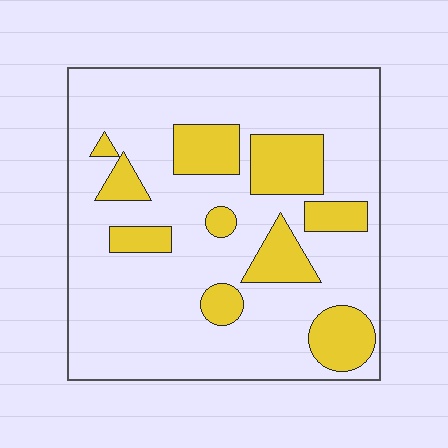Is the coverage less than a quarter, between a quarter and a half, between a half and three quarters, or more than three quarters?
Less than a quarter.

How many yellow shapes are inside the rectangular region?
10.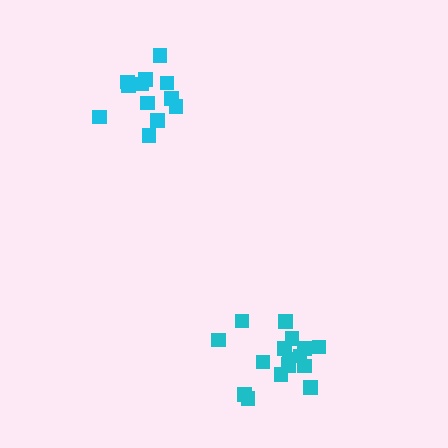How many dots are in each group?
Group 1: 12 dots, Group 2: 17 dots (29 total).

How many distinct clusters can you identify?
There are 2 distinct clusters.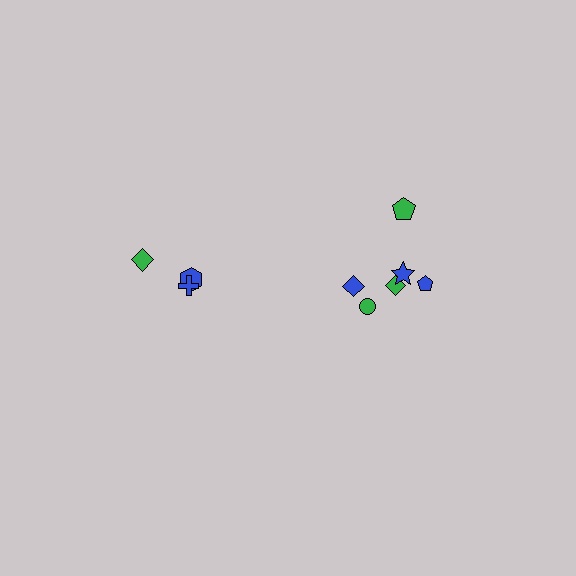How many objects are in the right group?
There are 6 objects.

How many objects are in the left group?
There are 3 objects.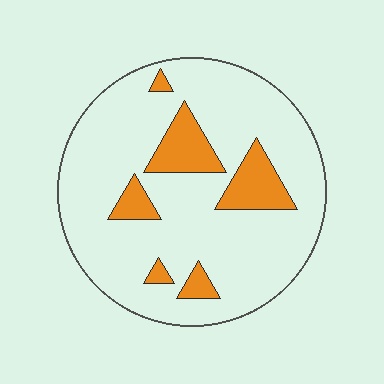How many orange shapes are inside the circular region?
6.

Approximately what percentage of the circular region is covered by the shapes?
Approximately 15%.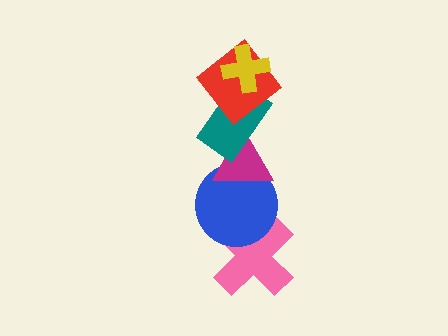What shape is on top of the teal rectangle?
The red diamond is on top of the teal rectangle.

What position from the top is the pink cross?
The pink cross is 6th from the top.